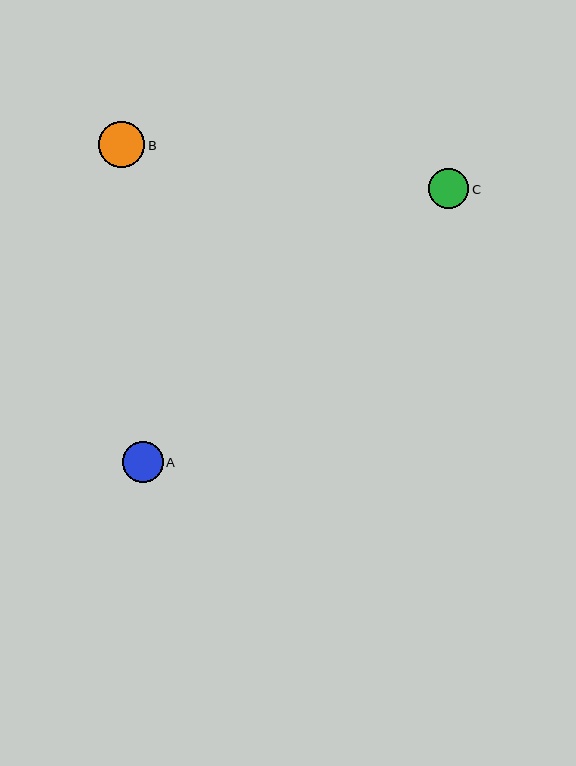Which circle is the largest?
Circle B is the largest with a size of approximately 47 pixels.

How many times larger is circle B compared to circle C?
Circle B is approximately 1.2 times the size of circle C.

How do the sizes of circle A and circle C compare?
Circle A and circle C are approximately the same size.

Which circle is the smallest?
Circle C is the smallest with a size of approximately 40 pixels.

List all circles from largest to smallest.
From largest to smallest: B, A, C.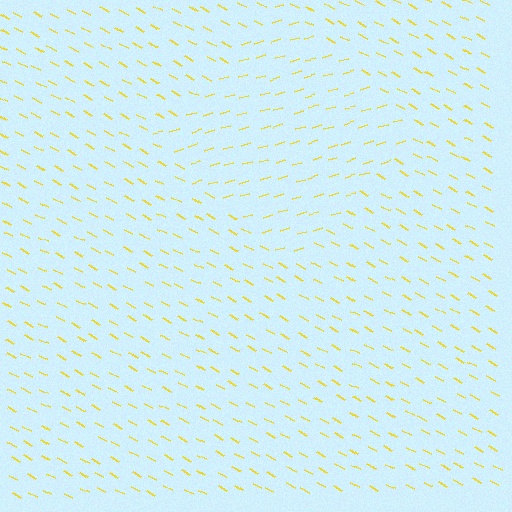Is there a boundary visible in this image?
Yes, there is a texture boundary formed by a change in line orientation.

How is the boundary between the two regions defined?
The boundary is defined purely by a change in line orientation (approximately 45 degrees difference). All lines are the same color and thickness.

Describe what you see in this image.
The image is filled with small yellow line segments. A diamond region in the image has lines oriented differently from the surrounding lines, creating a visible texture boundary.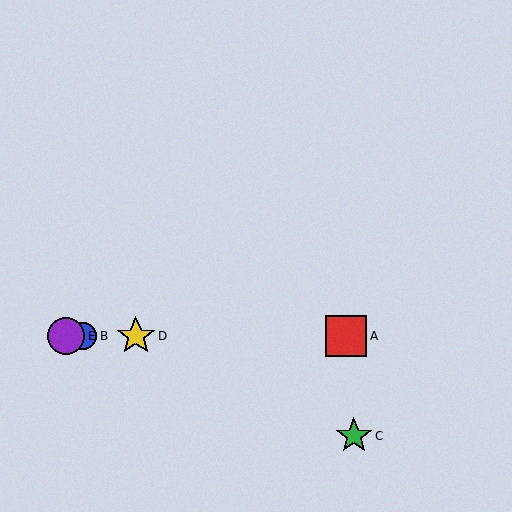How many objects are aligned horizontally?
4 objects (A, B, D, E) are aligned horizontally.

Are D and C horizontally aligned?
No, D is at y≈336 and C is at y≈436.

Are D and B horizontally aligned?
Yes, both are at y≈336.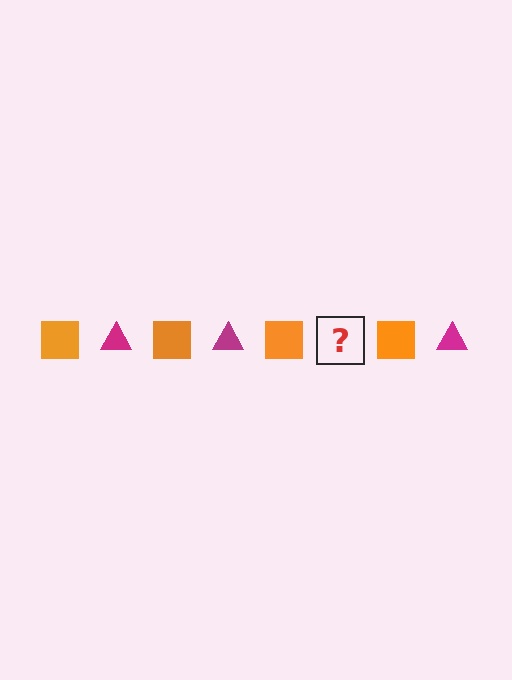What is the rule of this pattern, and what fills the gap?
The rule is that the pattern alternates between orange square and magenta triangle. The gap should be filled with a magenta triangle.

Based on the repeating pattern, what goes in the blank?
The blank should be a magenta triangle.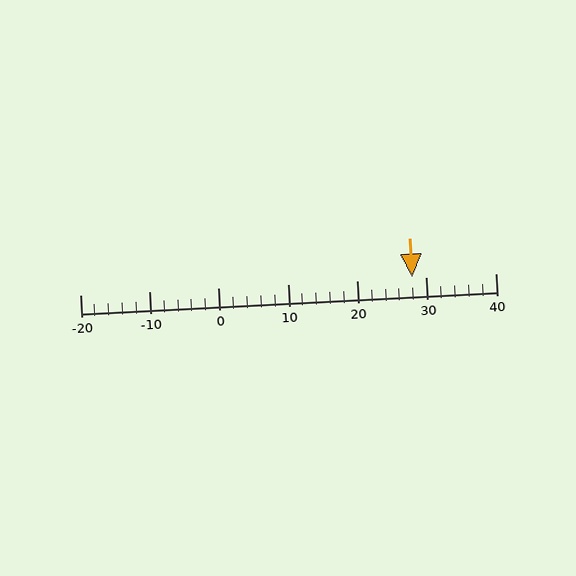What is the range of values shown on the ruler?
The ruler shows values from -20 to 40.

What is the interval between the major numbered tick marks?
The major tick marks are spaced 10 units apart.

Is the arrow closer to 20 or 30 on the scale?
The arrow is closer to 30.